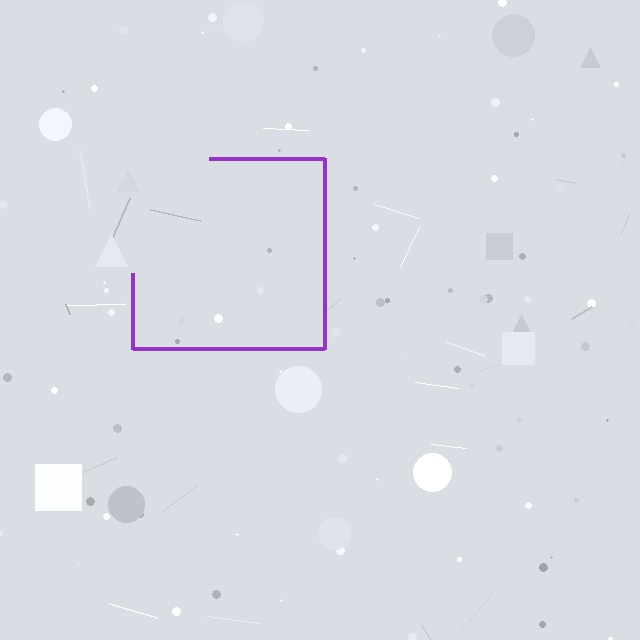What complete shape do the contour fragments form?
The contour fragments form a square.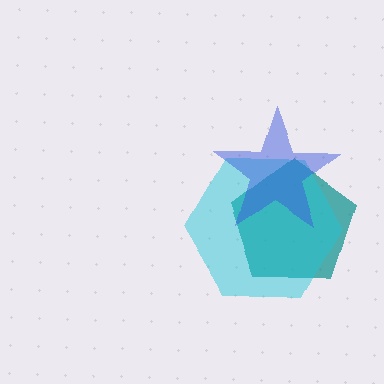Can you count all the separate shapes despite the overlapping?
Yes, there are 3 separate shapes.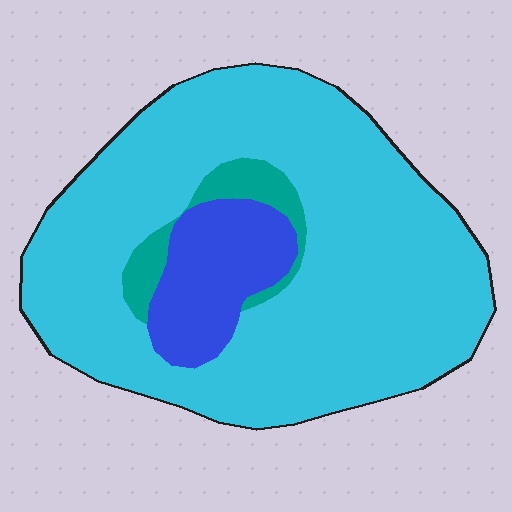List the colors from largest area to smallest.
From largest to smallest: cyan, blue, teal.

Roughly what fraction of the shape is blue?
Blue takes up about one eighth (1/8) of the shape.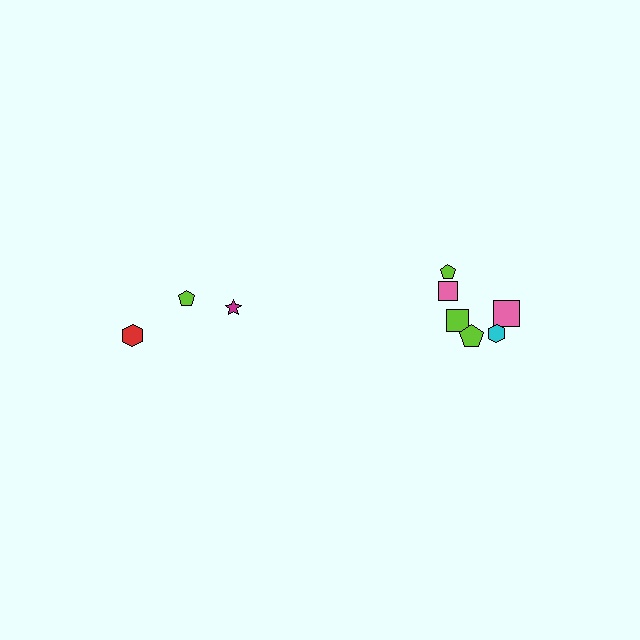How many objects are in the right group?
There are 6 objects.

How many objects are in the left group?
There are 3 objects.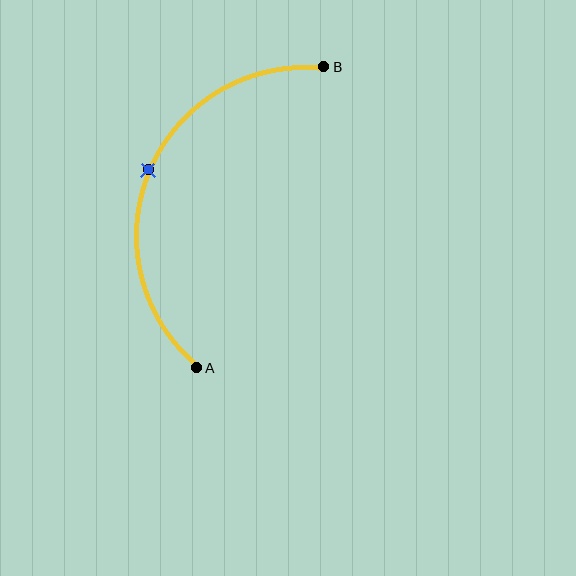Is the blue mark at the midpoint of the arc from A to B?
Yes. The blue mark lies on the arc at equal arc-length from both A and B — it is the arc midpoint.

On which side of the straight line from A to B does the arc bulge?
The arc bulges to the left of the straight line connecting A and B.